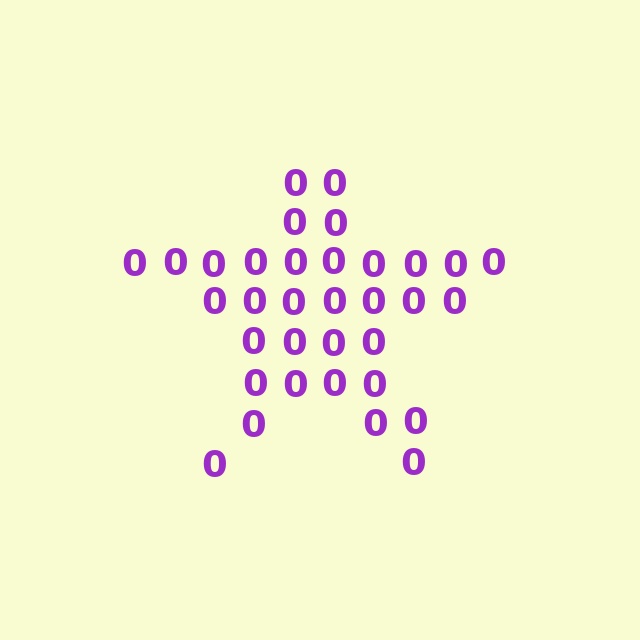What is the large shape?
The large shape is a star.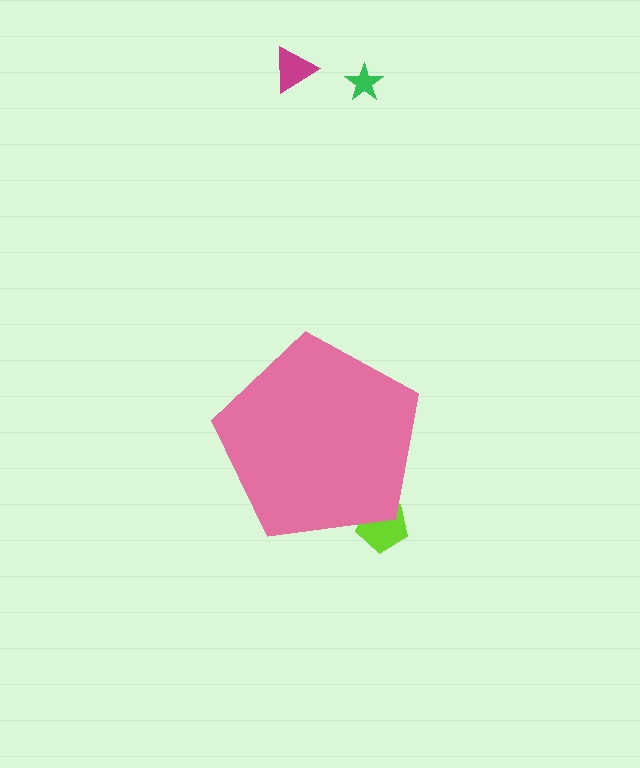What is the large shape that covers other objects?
A pink pentagon.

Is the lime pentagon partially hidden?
Yes, the lime pentagon is partially hidden behind the pink pentagon.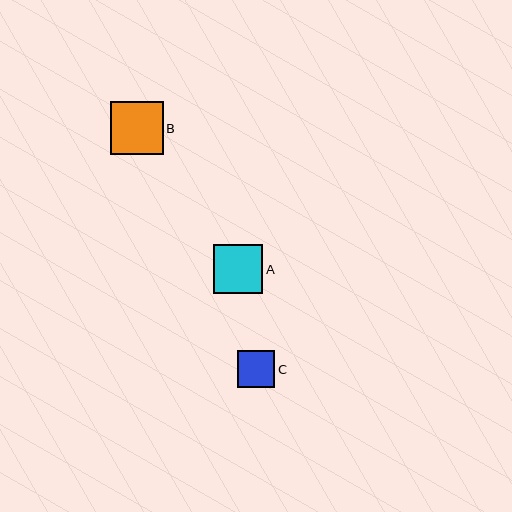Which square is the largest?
Square B is the largest with a size of approximately 53 pixels.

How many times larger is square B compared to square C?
Square B is approximately 1.4 times the size of square C.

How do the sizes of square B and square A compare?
Square B and square A are approximately the same size.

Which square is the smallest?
Square C is the smallest with a size of approximately 37 pixels.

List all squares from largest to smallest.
From largest to smallest: B, A, C.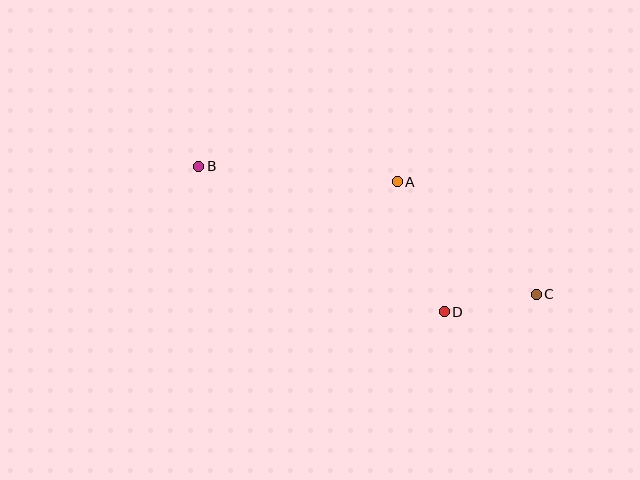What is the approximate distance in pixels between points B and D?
The distance between B and D is approximately 286 pixels.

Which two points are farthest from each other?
Points B and C are farthest from each other.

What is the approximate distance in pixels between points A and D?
The distance between A and D is approximately 138 pixels.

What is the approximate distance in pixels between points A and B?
The distance between A and B is approximately 199 pixels.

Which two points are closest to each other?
Points C and D are closest to each other.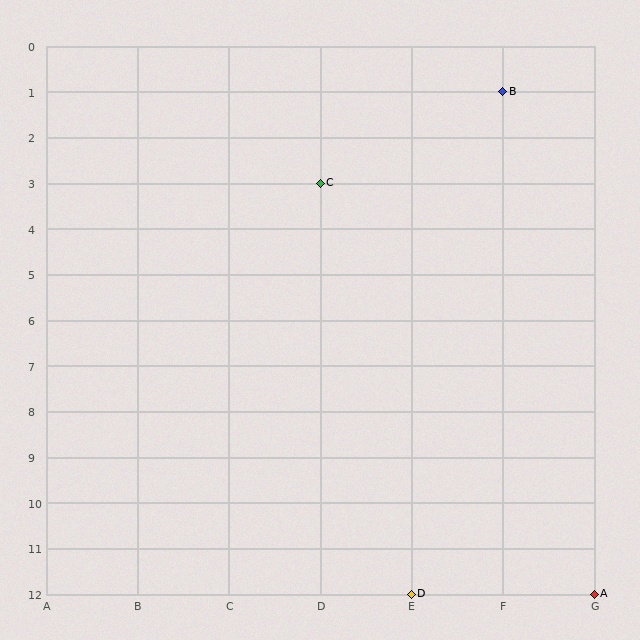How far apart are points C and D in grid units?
Points C and D are 1 column and 9 rows apart (about 9.1 grid units diagonally).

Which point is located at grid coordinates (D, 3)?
Point C is at (D, 3).